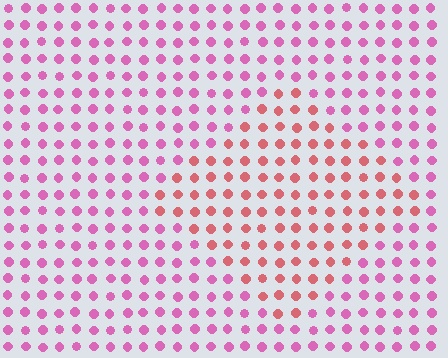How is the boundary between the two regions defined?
The boundary is defined purely by a slight shift in hue (about 35 degrees). Spacing, size, and orientation are identical on both sides.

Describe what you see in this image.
The image is filled with small pink elements in a uniform arrangement. A diamond-shaped region is visible where the elements are tinted to a slightly different hue, forming a subtle color boundary.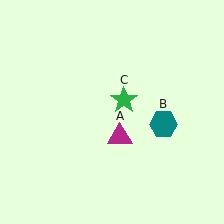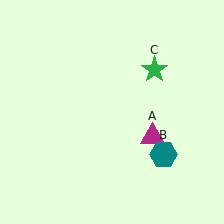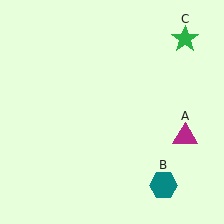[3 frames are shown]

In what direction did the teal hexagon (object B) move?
The teal hexagon (object B) moved down.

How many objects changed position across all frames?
3 objects changed position: magenta triangle (object A), teal hexagon (object B), green star (object C).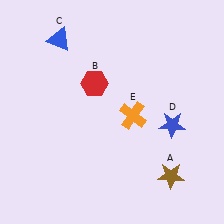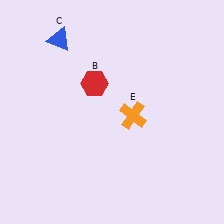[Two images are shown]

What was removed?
The blue star (D), the brown star (A) were removed in Image 2.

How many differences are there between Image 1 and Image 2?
There are 2 differences between the two images.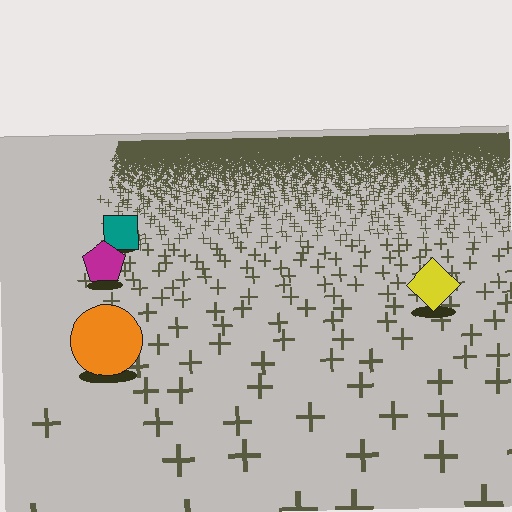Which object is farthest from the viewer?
The teal square is farthest from the viewer. It appears smaller and the ground texture around it is denser.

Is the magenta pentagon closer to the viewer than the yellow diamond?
No. The yellow diamond is closer — you can tell from the texture gradient: the ground texture is coarser near it.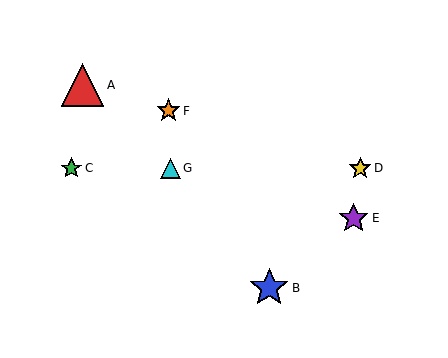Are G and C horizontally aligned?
Yes, both are at y≈168.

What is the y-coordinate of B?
Object B is at y≈288.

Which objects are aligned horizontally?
Objects C, D, G are aligned horizontally.